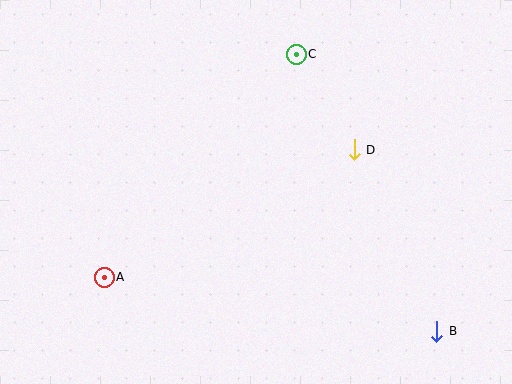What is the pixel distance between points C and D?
The distance between C and D is 112 pixels.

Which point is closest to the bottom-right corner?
Point B is closest to the bottom-right corner.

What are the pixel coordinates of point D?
Point D is at (354, 150).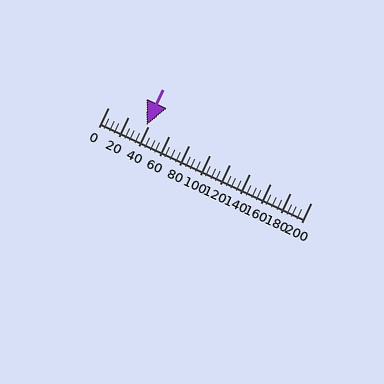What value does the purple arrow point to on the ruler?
The purple arrow points to approximately 38.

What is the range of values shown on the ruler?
The ruler shows values from 0 to 200.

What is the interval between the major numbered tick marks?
The major tick marks are spaced 20 units apart.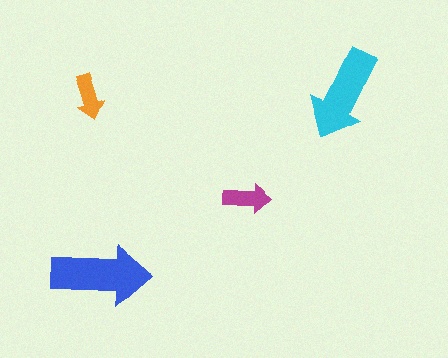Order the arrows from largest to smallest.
the blue one, the cyan one, the magenta one, the orange one.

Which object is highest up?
The cyan arrow is topmost.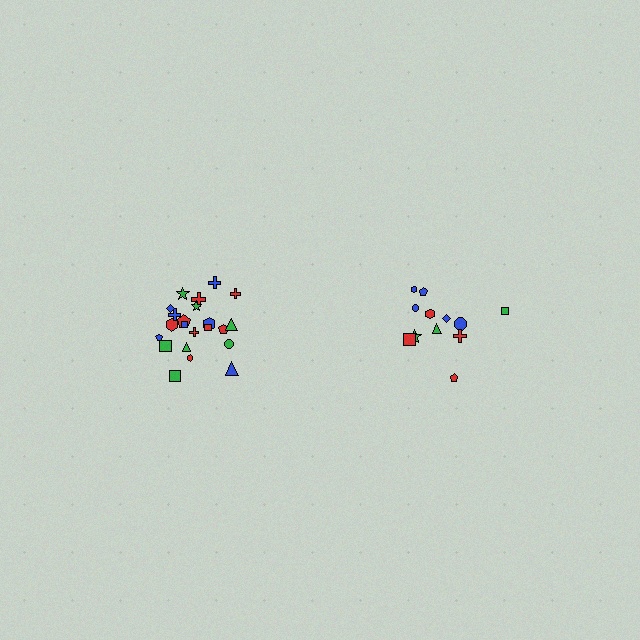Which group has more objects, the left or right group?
The left group.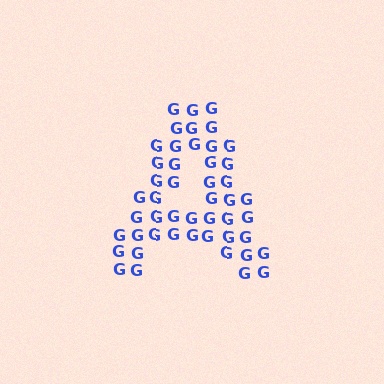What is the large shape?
The large shape is the letter A.